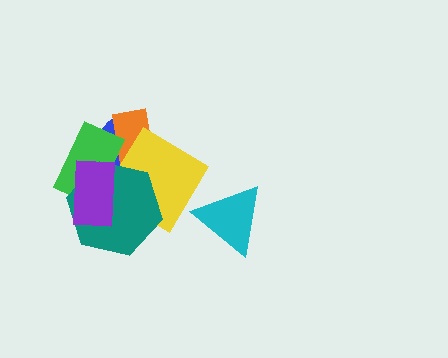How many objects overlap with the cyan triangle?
0 objects overlap with the cyan triangle.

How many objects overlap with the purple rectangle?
3 objects overlap with the purple rectangle.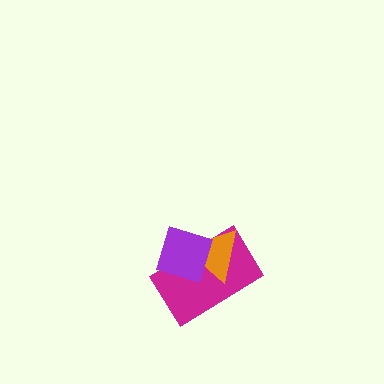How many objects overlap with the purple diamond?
2 objects overlap with the purple diamond.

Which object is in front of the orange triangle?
The purple diamond is in front of the orange triangle.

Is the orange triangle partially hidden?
Yes, it is partially covered by another shape.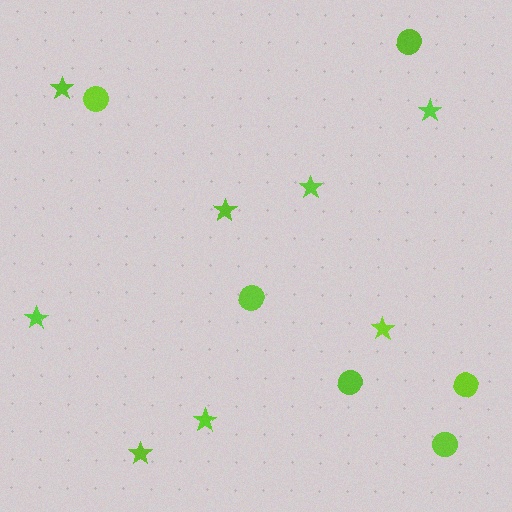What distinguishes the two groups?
There are 2 groups: one group of circles (6) and one group of stars (8).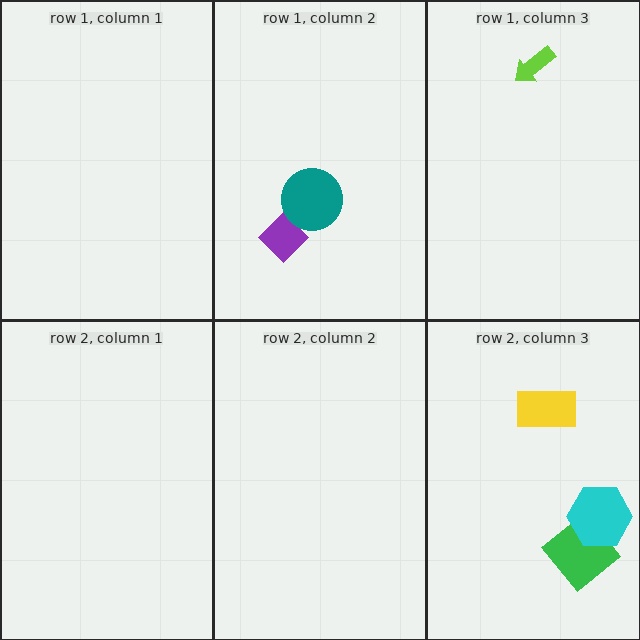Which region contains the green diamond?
The row 2, column 3 region.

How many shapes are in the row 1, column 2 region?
2.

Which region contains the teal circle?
The row 1, column 2 region.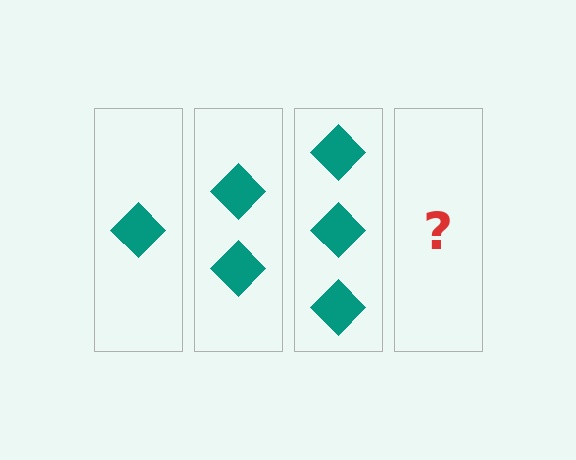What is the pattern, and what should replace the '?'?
The pattern is that each step adds one more diamond. The '?' should be 4 diamonds.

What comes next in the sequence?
The next element should be 4 diamonds.